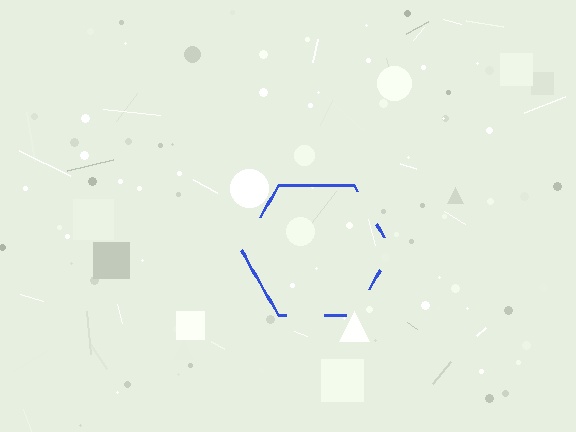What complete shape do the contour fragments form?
The contour fragments form a hexagon.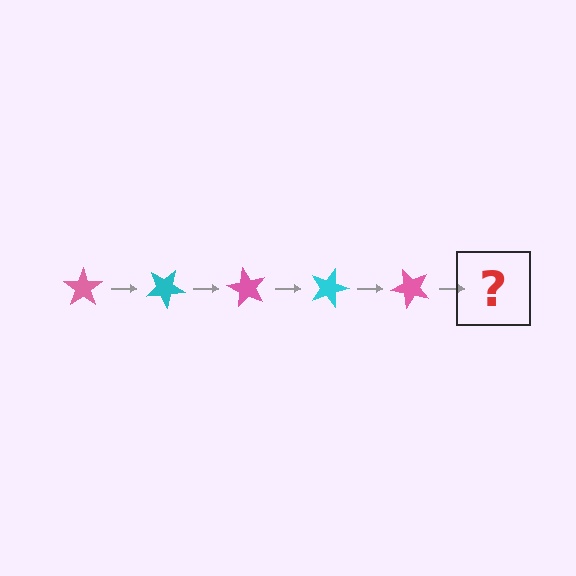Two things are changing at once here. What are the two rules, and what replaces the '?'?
The two rules are that it rotates 30 degrees each step and the color cycles through pink and cyan. The '?' should be a cyan star, rotated 150 degrees from the start.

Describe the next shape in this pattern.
It should be a cyan star, rotated 150 degrees from the start.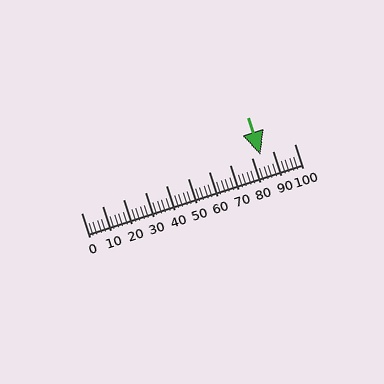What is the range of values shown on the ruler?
The ruler shows values from 0 to 100.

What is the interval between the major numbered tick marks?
The major tick marks are spaced 10 units apart.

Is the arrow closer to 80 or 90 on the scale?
The arrow is closer to 80.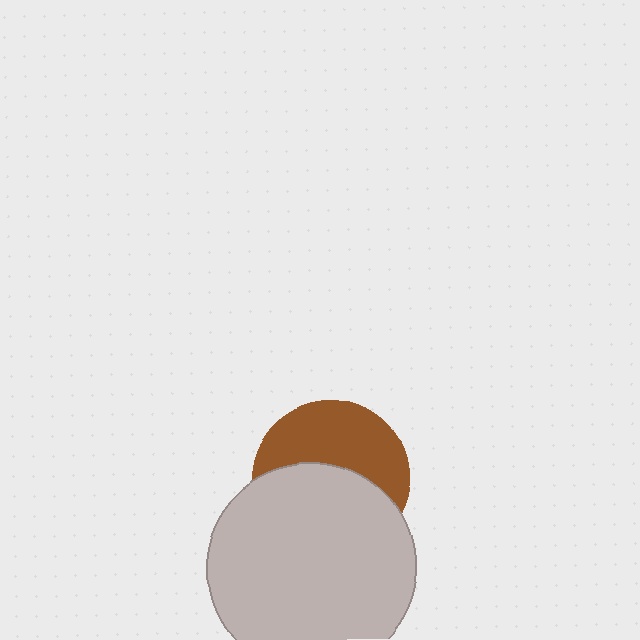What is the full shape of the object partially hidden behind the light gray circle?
The partially hidden object is a brown circle.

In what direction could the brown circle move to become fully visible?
The brown circle could move up. That would shift it out from behind the light gray circle entirely.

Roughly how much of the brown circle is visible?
About half of it is visible (roughly 47%).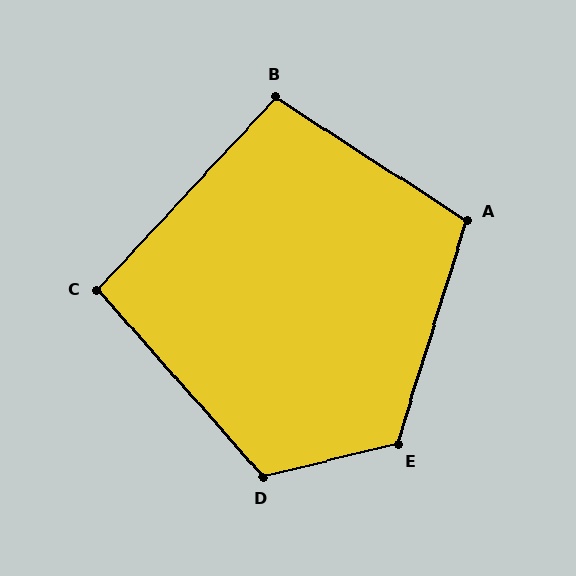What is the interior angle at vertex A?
Approximately 106 degrees (obtuse).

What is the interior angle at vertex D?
Approximately 118 degrees (obtuse).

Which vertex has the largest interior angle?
E, at approximately 121 degrees.